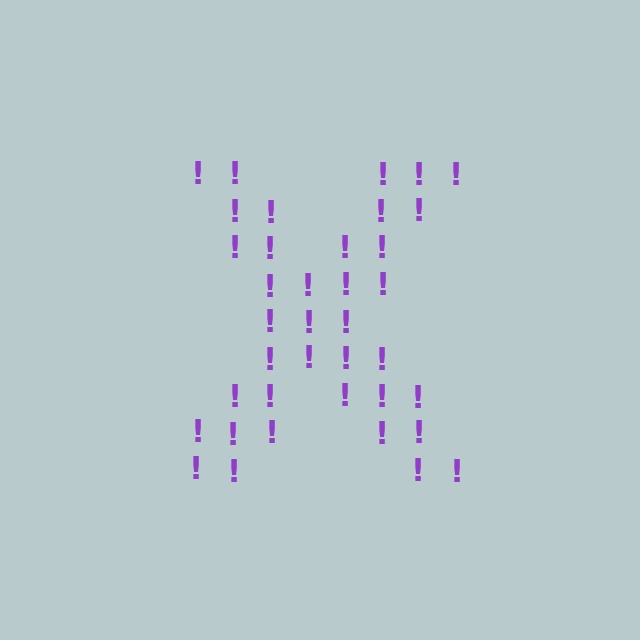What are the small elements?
The small elements are exclamation marks.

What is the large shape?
The large shape is the letter X.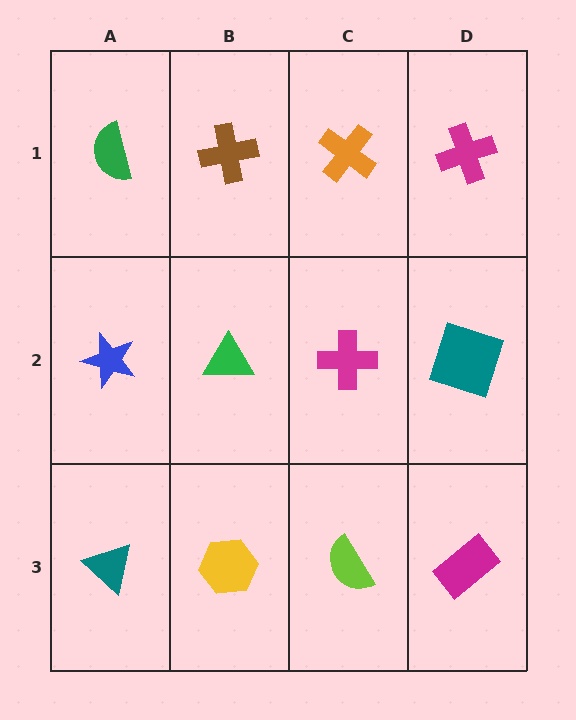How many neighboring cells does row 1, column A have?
2.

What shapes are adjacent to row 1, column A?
A blue star (row 2, column A), a brown cross (row 1, column B).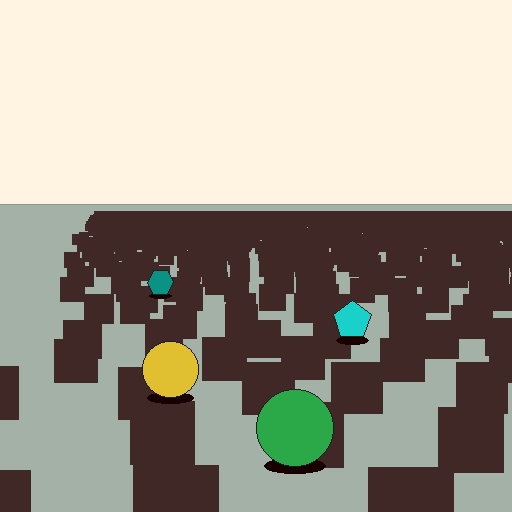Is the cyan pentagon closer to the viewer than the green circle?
No. The green circle is closer — you can tell from the texture gradient: the ground texture is coarser near it.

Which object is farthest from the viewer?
The teal hexagon is farthest from the viewer. It appears smaller and the ground texture around it is denser.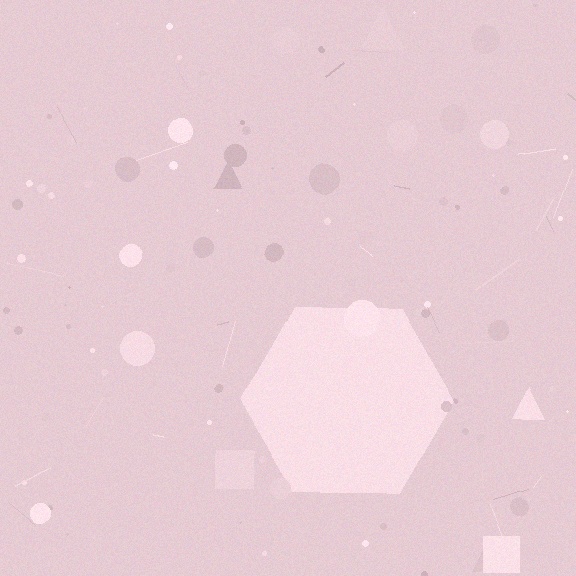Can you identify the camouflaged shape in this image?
The camouflaged shape is a hexagon.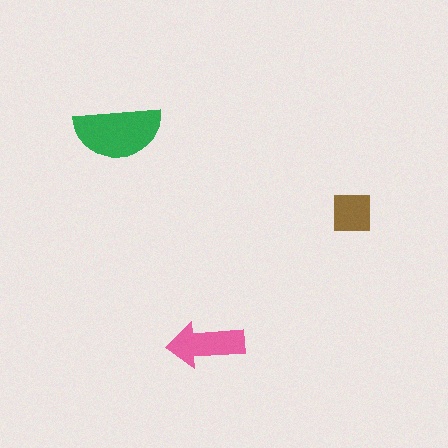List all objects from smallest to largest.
The brown square, the pink arrow, the green semicircle.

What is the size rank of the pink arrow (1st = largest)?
2nd.